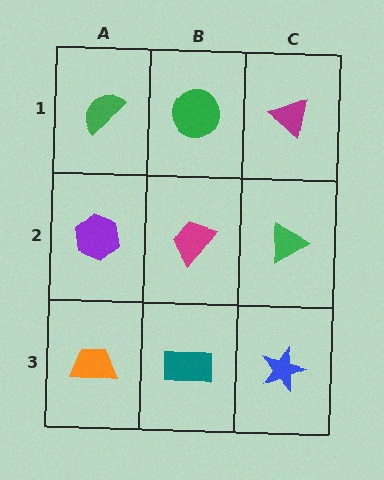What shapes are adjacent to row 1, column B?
A magenta trapezoid (row 2, column B), a green semicircle (row 1, column A), a magenta triangle (row 1, column C).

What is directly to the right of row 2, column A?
A magenta trapezoid.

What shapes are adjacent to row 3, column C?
A green triangle (row 2, column C), a teal rectangle (row 3, column B).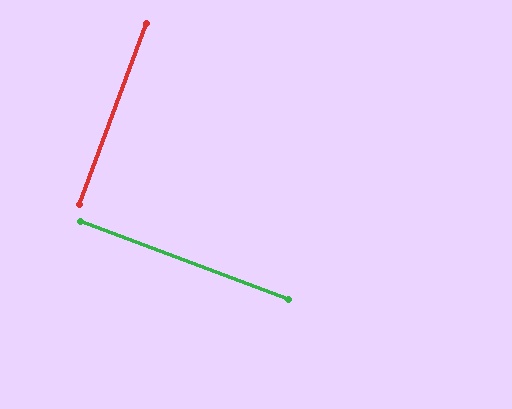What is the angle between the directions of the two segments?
Approximately 90 degrees.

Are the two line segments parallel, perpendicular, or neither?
Perpendicular — they meet at approximately 90°.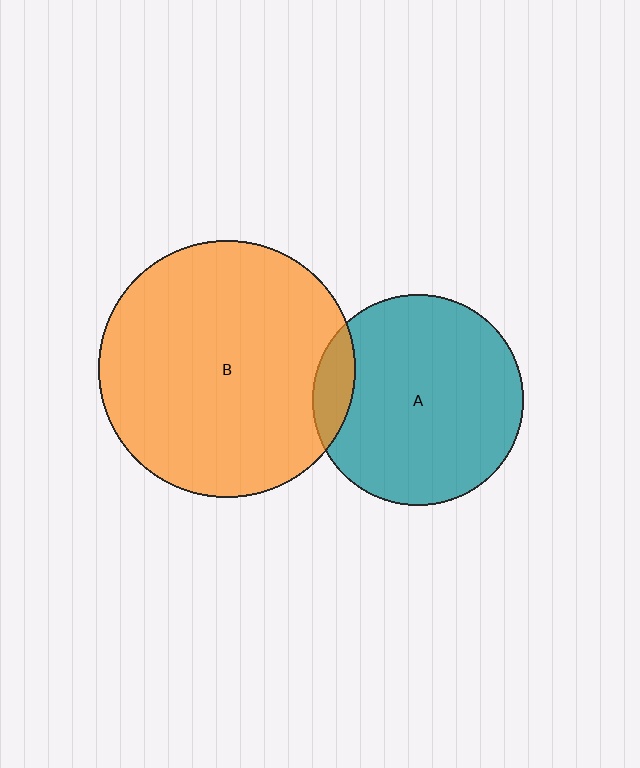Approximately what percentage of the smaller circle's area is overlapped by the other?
Approximately 10%.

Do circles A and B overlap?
Yes.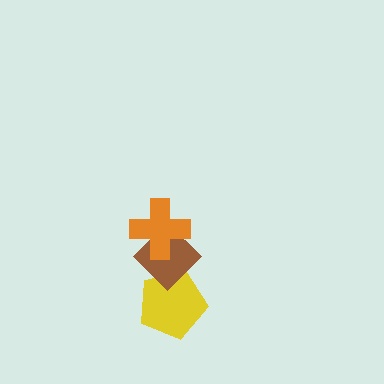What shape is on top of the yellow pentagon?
The brown diamond is on top of the yellow pentagon.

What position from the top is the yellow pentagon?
The yellow pentagon is 3rd from the top.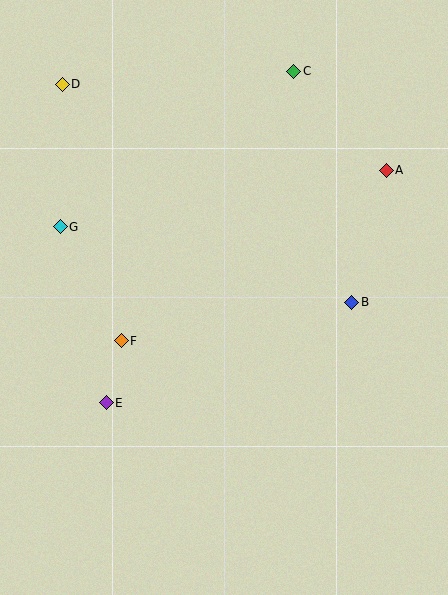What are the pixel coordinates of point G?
Point G is at (60, 227).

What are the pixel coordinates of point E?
Point E is at (106, 403).